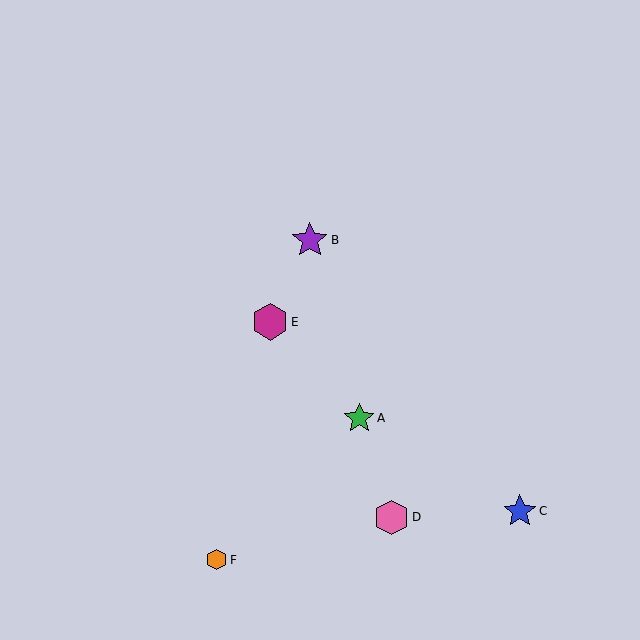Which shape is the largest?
The magenta hexagon (labeled E) is the largest.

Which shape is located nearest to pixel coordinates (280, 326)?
The magenta hexagon (labeled E) at (270, 322) is nearest to that location.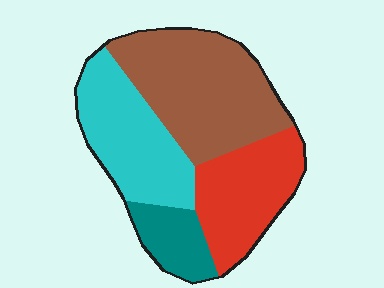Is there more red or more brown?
Brown.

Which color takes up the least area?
Teal, at roughly 10%.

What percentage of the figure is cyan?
Cyan covers roughly 25% of the figure.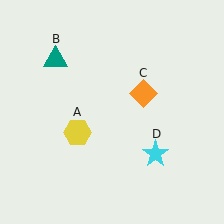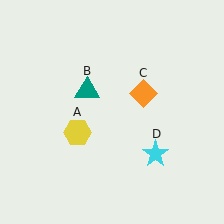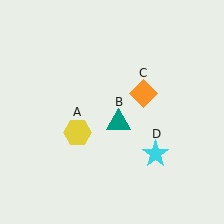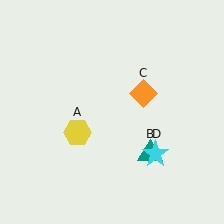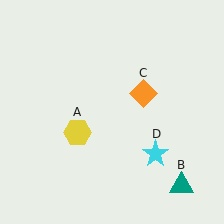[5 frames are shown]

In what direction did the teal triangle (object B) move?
The teal triangle (object B) moved down and to the right.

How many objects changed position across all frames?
1 object changed position: teal triangle (object B).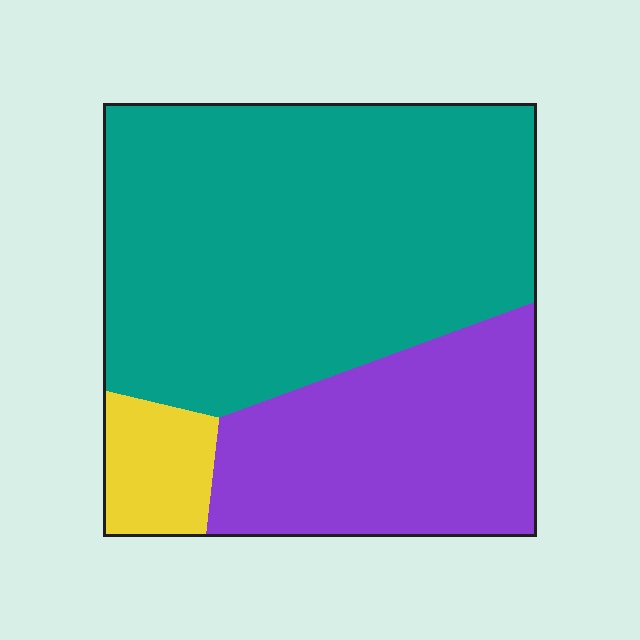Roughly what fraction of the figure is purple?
Purple covers about 30% of the figure.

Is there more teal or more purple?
Teal.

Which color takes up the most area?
Teal, at roughly 60%.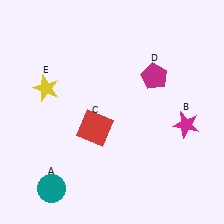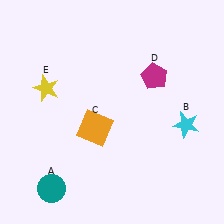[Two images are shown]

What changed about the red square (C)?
In Image 1, C is red. In Image 2, it changed to orange.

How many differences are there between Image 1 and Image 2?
There are 2 differences between the two images.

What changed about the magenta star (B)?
In Image 1, B is magenta. In Image 2, it changed to cyan.